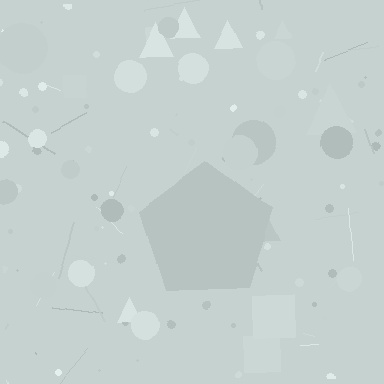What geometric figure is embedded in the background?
A pentagon is embedded in the background.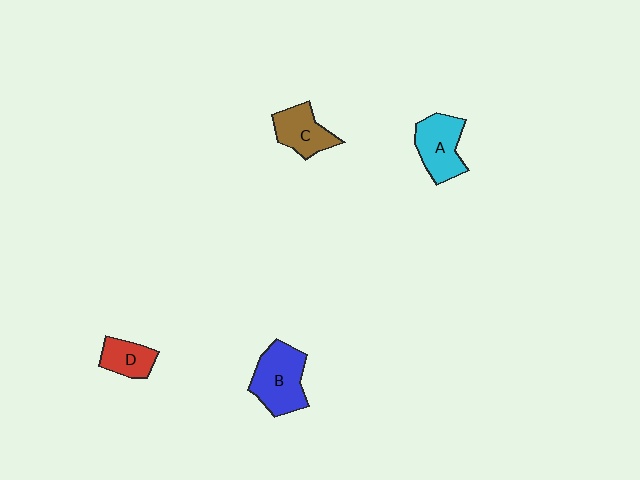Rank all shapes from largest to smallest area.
From largest to smallest: B (blue), A (cyan), C (brown), D (red).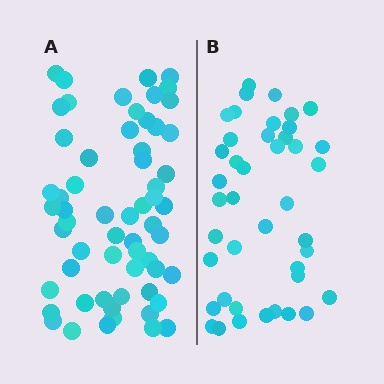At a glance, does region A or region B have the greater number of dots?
Region A (the left region) has more dots.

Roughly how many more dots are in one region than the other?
Region A has approximately 20 more dots than region B.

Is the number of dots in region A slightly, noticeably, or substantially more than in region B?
Region A has noticeably more, but not dramatically so. The ratio is roughly 1.4 to 1.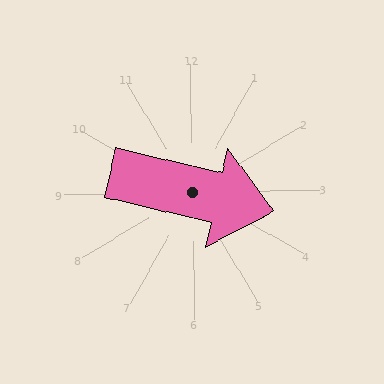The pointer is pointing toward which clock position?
Roughly 3 o'clock.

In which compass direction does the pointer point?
East.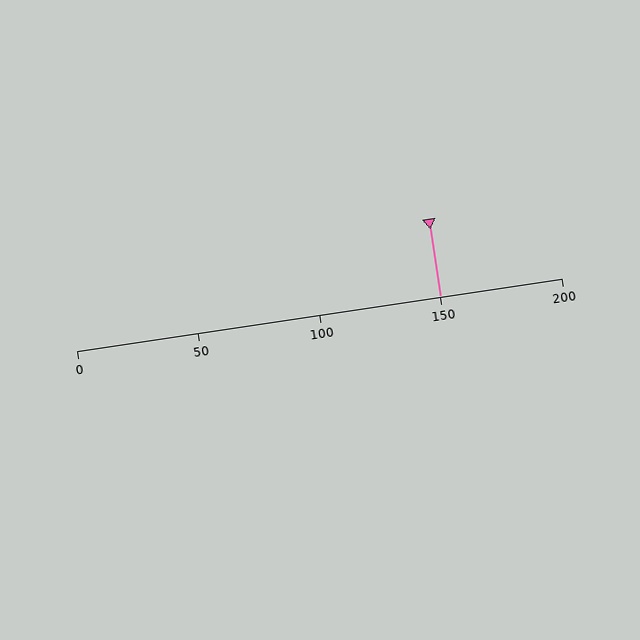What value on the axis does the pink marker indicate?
The marker indicates approximately 150.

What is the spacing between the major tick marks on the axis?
The major ticks are spaced 50 apart.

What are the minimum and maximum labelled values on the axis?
The axis runs from 0 to 200.